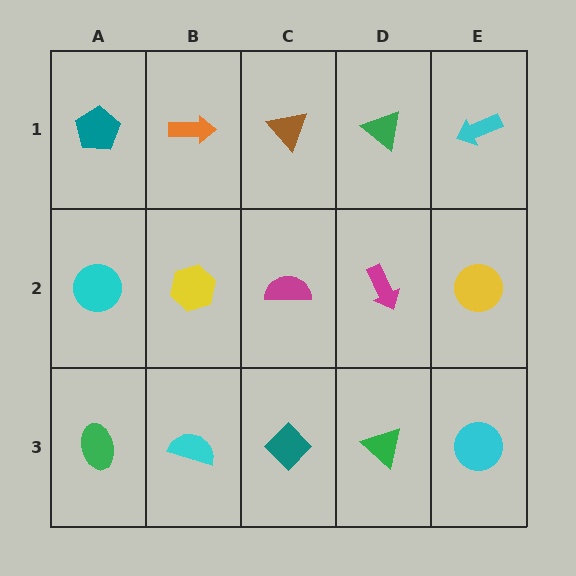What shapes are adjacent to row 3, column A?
A cyan circle (row 2, column A), a cyan semicircle (row 3, column B).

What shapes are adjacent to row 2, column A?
A teal pentagon (row 1, column A), a green ellipse (row 3, column A), a yellow hexagon (row 2, column B).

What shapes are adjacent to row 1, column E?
A yellow circle (row 2, column E), a green triangle (row 1, column D).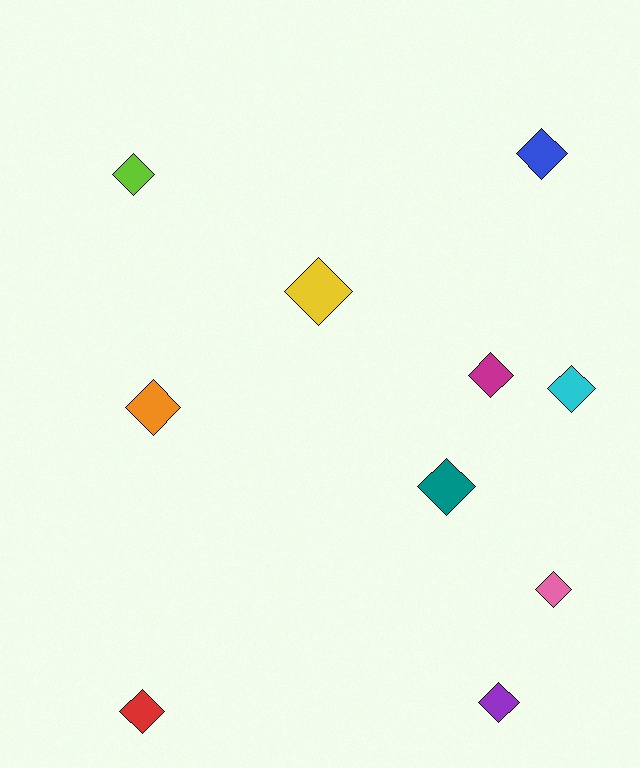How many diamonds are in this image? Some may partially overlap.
There are 10 diamonds.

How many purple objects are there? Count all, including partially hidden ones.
There is 1 purple object.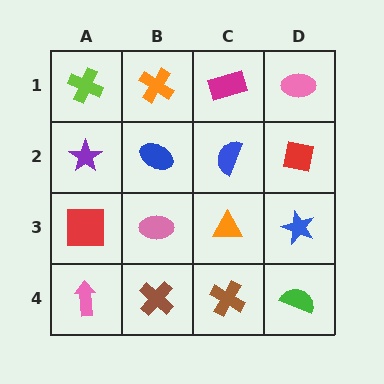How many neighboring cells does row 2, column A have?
3.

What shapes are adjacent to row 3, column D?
A red square (row 2, column D), a green semicircle (row 4, column D), an orange triangle (row 3, column C).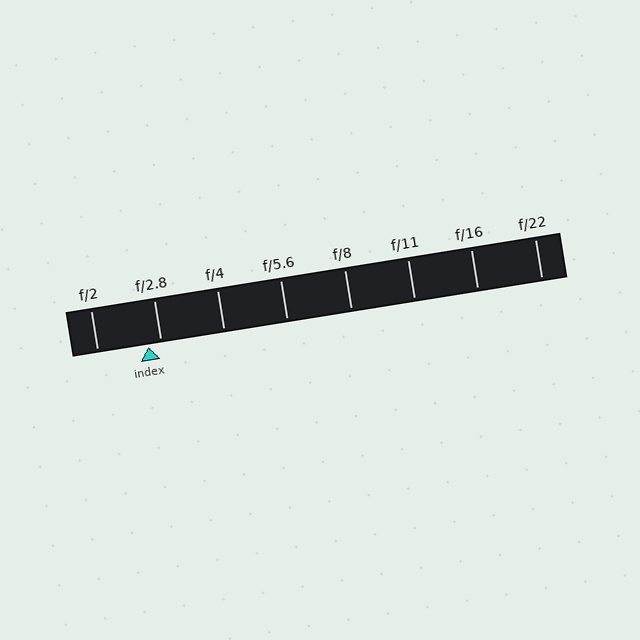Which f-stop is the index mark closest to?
The index mark is closest to f/2.8.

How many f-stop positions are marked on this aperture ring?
There are 8 f-stop positions marked.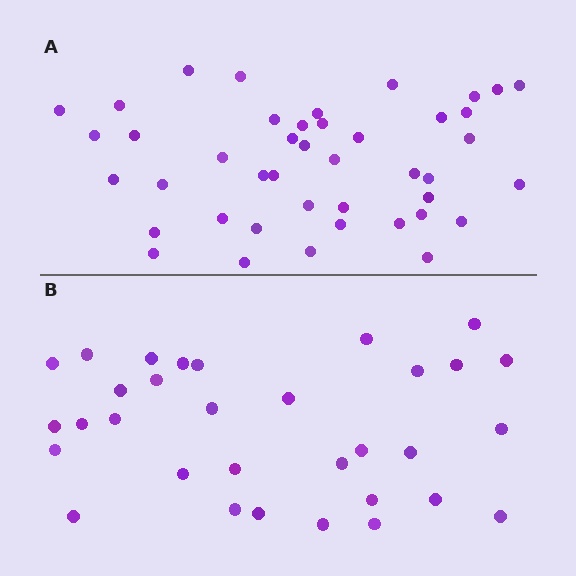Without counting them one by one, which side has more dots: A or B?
Region A (the top region) has more dots.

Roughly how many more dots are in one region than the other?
Region A has roughly 12 or so more dots than region B.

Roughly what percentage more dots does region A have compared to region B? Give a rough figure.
About 35% more.